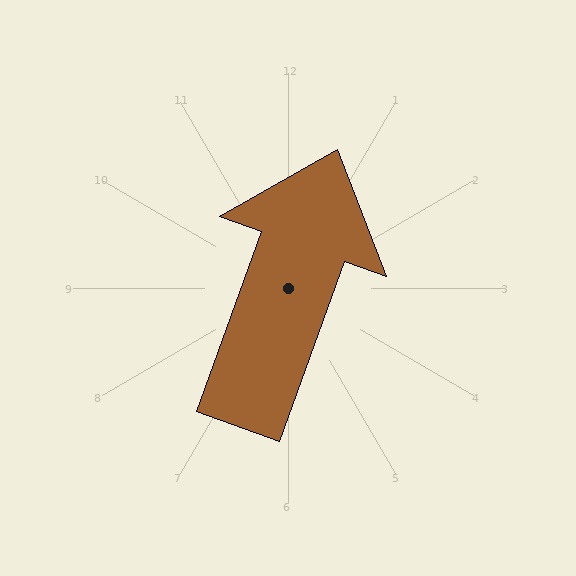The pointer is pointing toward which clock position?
Roughly 1 o'clock.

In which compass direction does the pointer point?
North.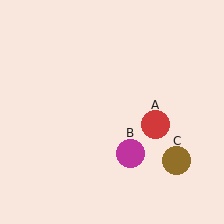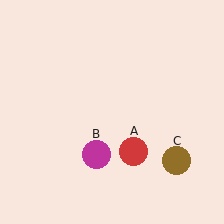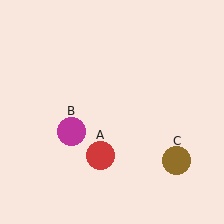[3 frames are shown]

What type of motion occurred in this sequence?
The red circle (object A), magenta circle (object B) rotated clockwise around the center of the scene.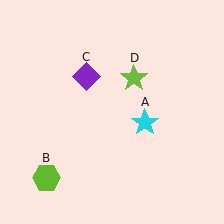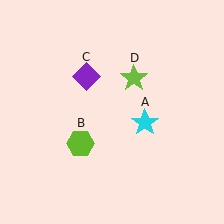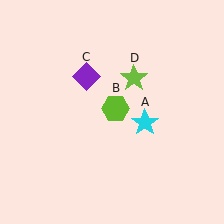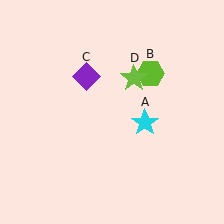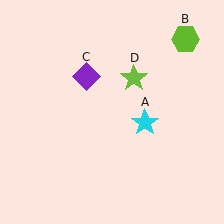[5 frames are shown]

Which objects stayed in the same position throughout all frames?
Cyan star (object A) and purple diamond (object C) and lime star (object D) remained stationary.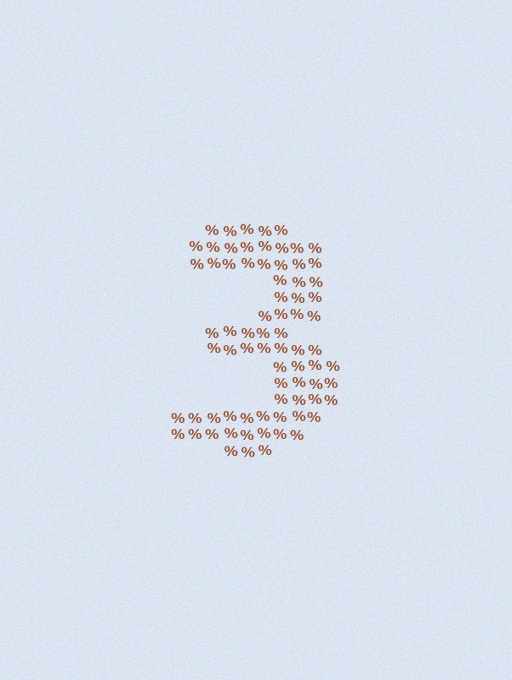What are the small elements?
The small elements are percent signs.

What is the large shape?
The large shape is the digit 3.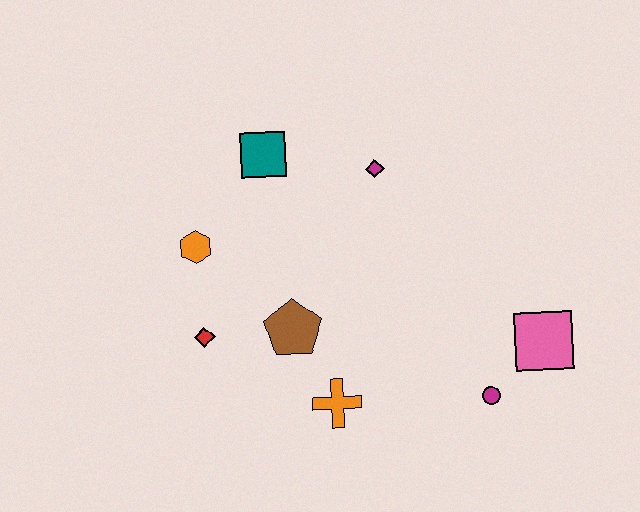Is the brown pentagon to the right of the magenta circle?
No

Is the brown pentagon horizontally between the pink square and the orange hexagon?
Yes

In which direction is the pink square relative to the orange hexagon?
The pink square is to the right of the orange hexagon.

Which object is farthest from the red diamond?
The pink square is farthest from the red diamond.